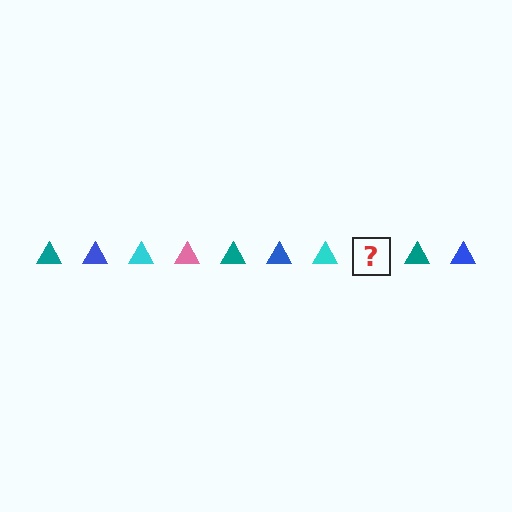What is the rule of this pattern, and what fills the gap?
The rule is that the pattern cycles through teal, blue, cyan, pink triangles. The gap should be filled with a pink triangle.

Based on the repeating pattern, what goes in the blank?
The blank should be a pink triangle.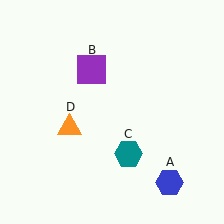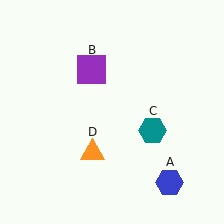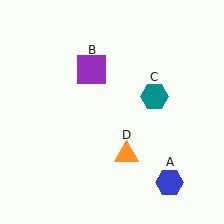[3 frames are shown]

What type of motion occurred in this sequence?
The teal hexagon (object C), orange triangle (object D) rotated counterclockwise around the center of the scene.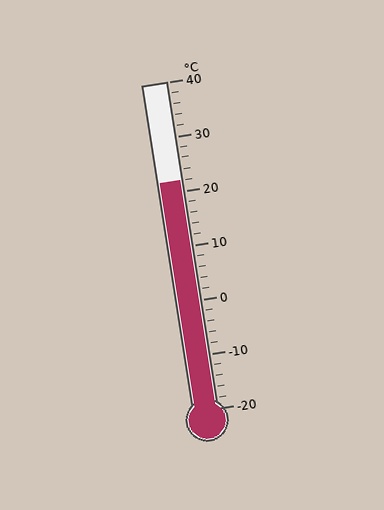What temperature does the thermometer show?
The thermometer shows approximately 22°C.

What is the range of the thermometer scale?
The thermometer scale ranges from -20°C to 40°C.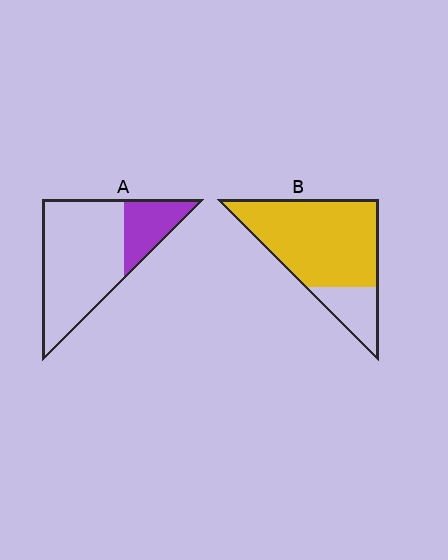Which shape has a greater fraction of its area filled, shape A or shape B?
Shape B.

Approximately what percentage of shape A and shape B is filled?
A is approximately 25% and B is approximately 80%.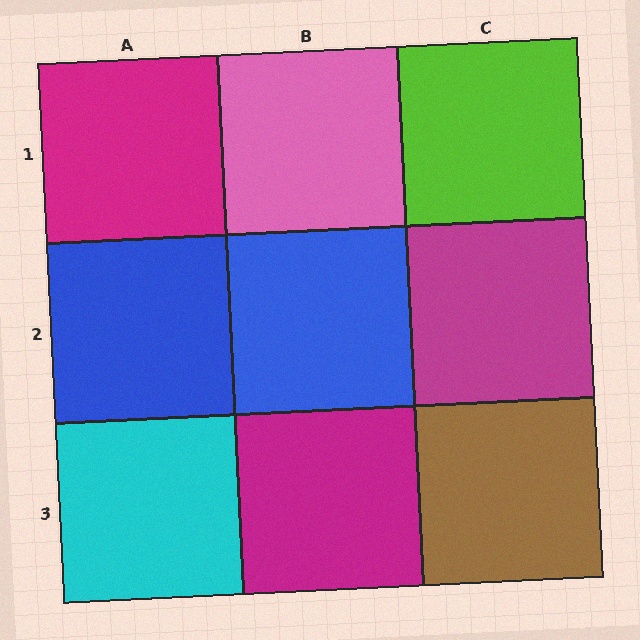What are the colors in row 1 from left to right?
Magenta, pink, lime.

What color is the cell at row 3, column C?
Brown.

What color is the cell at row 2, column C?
Magenta.